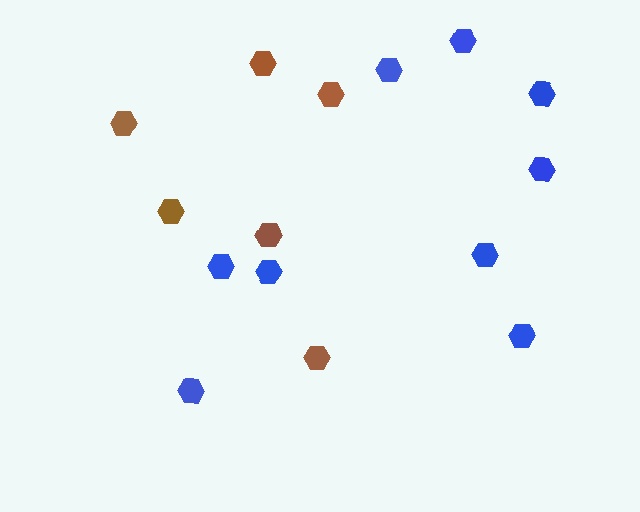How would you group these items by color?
There are 2 groups: one group of brown hexagons (6) and one group of blue hexagons (9).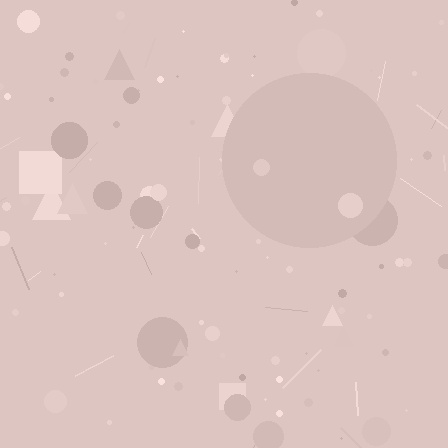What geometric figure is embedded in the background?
A circle is embedded in the background.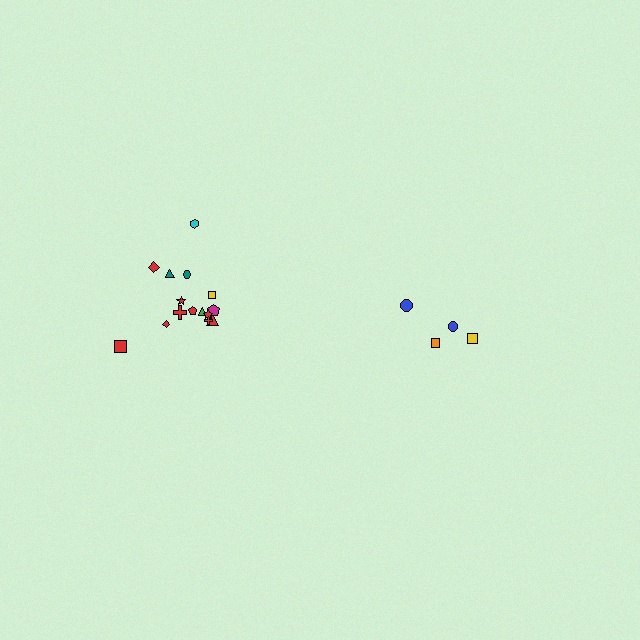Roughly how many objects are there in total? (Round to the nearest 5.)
Roughly 20 objects in total.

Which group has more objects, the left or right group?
The left group.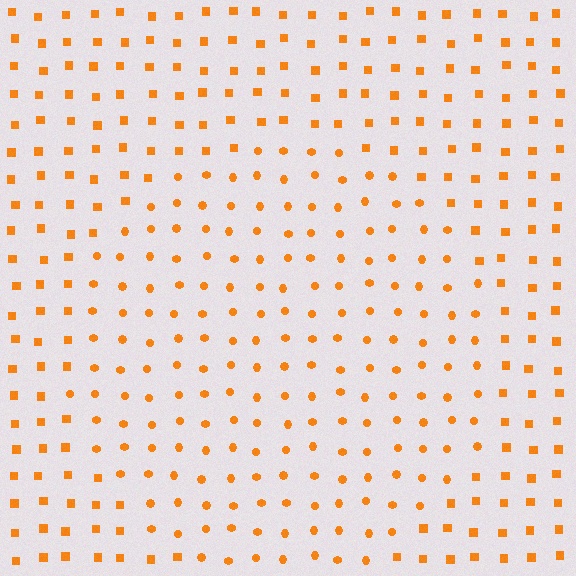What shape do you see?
I see a circle.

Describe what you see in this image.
The image is filled with small orange elements arranged in a uniform grid. A circle-shaped region contains circles, while the surrounding area contains squares. The boundary is defined purely by the change in element shape.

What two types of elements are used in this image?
The image uses circles inside the circle region and squares outside it.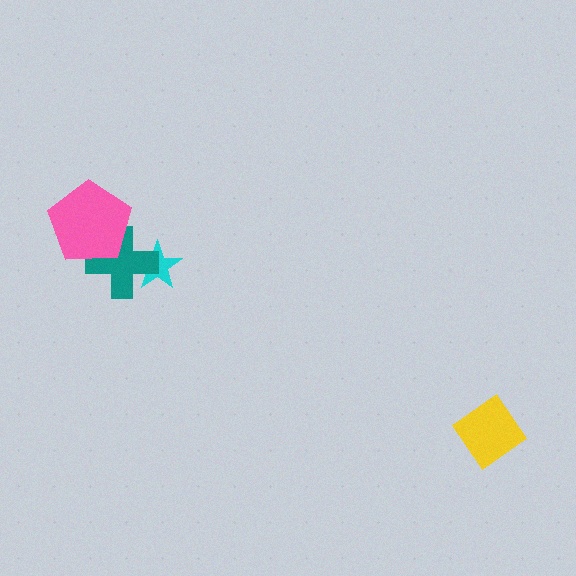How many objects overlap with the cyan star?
1 object overlaps with the cyan star.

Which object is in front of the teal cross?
The pink pentagon is in front of the teal cross.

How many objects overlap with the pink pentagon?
1 object overlaps with the pink pentagon.